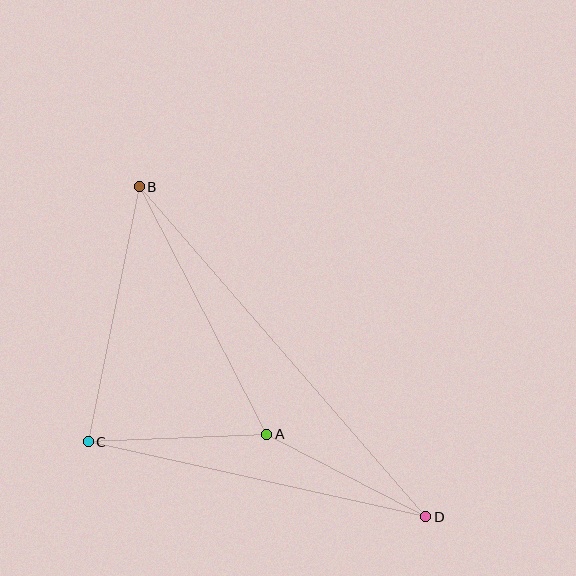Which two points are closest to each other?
Points A and C are closest to each other.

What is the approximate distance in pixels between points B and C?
The distance between B and C is approximately 260 pixels.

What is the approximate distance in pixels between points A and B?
The distance between A and B is approximately 278 pixels.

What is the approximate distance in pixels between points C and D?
The distance between C and D is approximately 346 pixels.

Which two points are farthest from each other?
Points B and D are farthest from each other.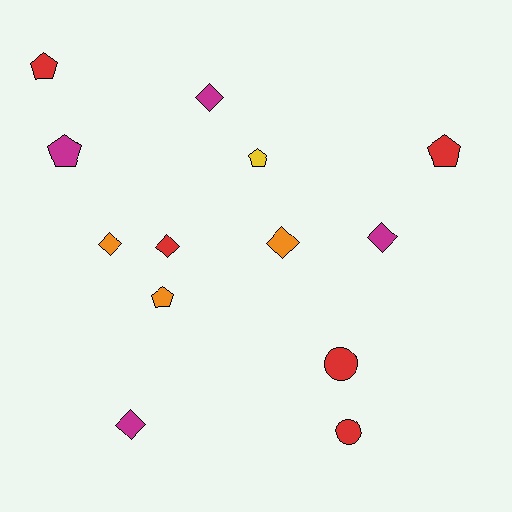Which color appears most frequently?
Red, with 5 objects.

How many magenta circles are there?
There are no magenta circles.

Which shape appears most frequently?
Diamond, with 6 objects.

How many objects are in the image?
There are 13 objects.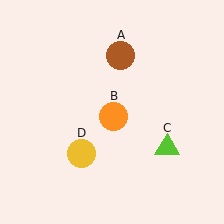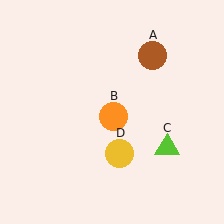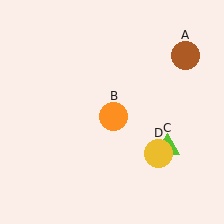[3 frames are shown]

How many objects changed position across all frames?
2 objects changed position: brown circle (object A), yellow circle (object D).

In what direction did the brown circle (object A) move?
The brown circle (object A) moved right.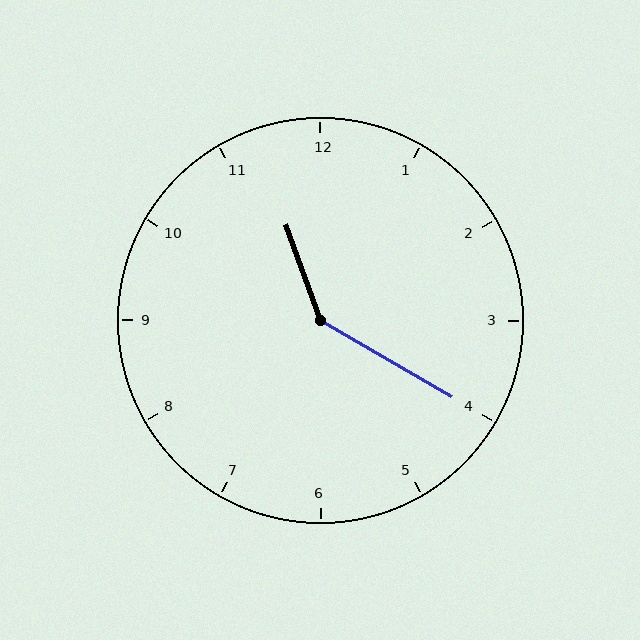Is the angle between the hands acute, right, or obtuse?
It is obtuse.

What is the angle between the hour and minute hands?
Approximately 140 degrees.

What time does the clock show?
11:20.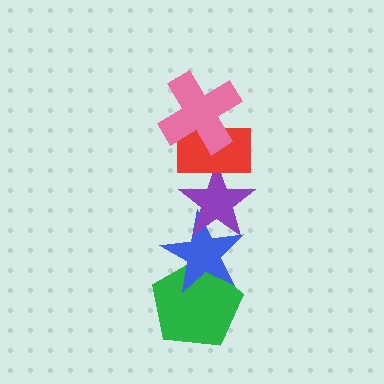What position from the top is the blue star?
The blue star is 4th from the top.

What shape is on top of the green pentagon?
The blue star is on top of the green pentagon.